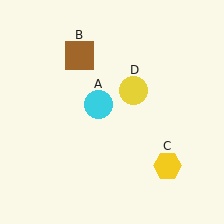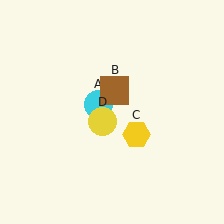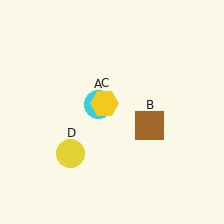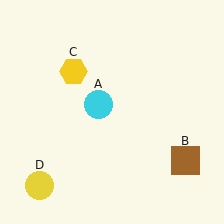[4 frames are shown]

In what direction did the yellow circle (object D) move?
The yellow circle (object D) moved down and to the left.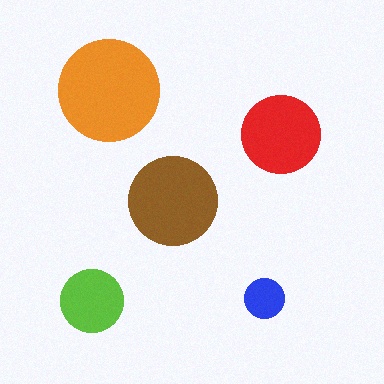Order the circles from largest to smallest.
the orange one, the brown one, the red one, the lime one, the blue one.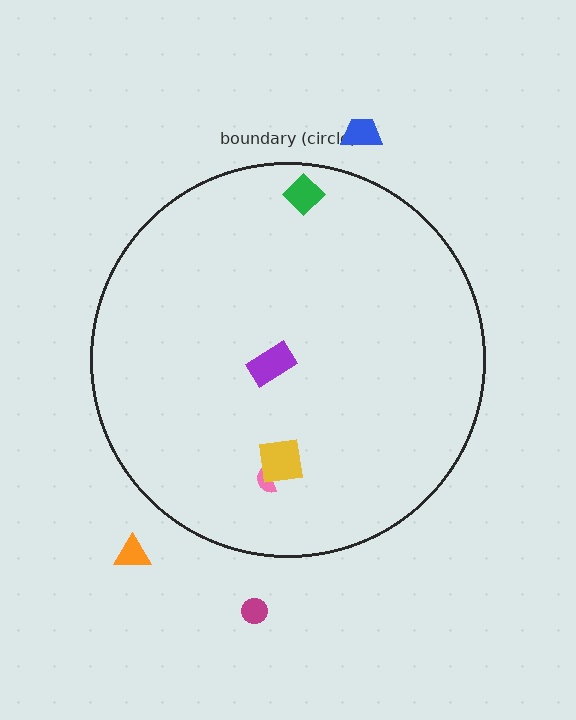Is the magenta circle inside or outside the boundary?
Outside.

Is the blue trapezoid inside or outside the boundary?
Outside.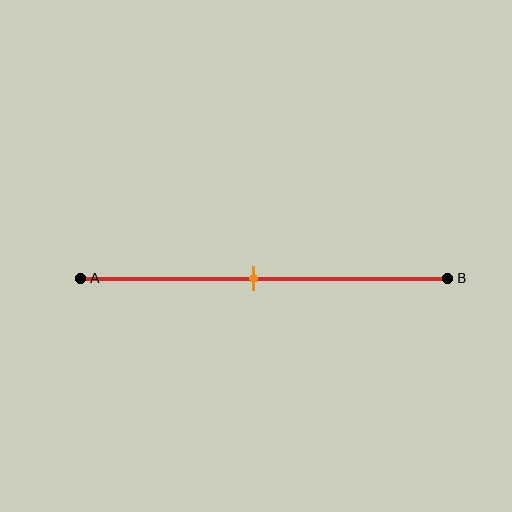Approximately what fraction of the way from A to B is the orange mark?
The orange mark is approximately 45% of the way from A to B.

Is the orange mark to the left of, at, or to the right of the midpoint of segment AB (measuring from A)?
The orange mark is approximately at the midpoint of segment AB.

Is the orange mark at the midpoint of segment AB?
Yes, the mark is approximately at the midpoint.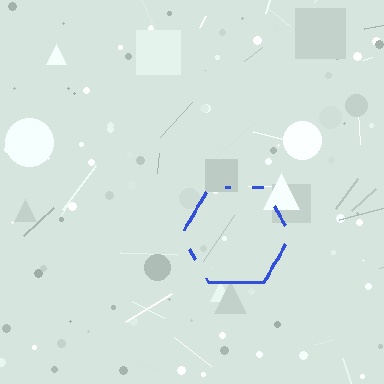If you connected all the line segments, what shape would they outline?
They would outline a hexagon.